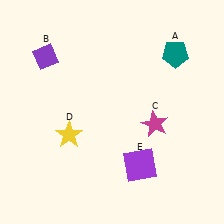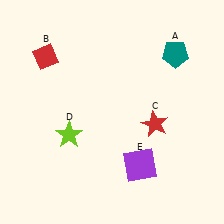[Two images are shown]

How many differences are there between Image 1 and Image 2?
There are 3 differences between the two images.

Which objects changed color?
B changed from purple to red. C changed from magenta to red. D changed from yellow to lime.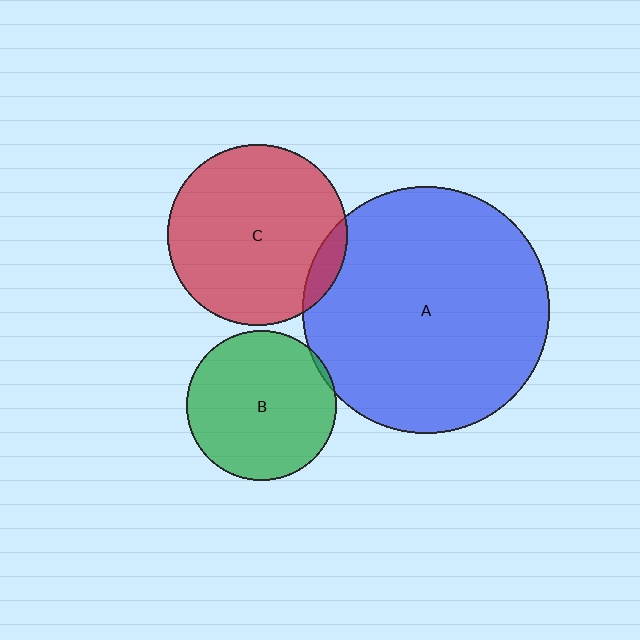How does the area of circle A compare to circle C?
Approximately 1.9 times.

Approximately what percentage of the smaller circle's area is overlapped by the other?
Approximately 5%.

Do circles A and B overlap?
Yes.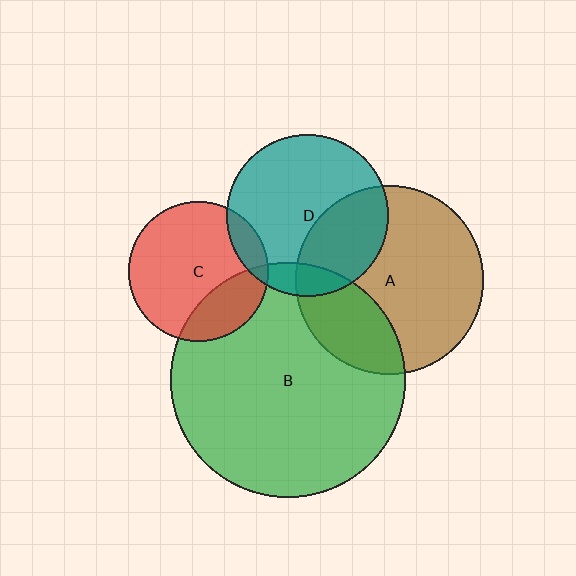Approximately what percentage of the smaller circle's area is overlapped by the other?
Approximately 10%.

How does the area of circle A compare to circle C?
Approximately 1.8 times.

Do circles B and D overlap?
Yes.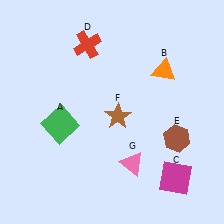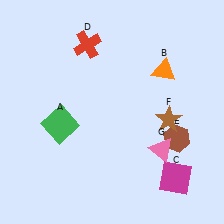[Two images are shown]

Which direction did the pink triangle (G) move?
The pink triangle (G) moved right.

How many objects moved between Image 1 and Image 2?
2 objects moved between the two images.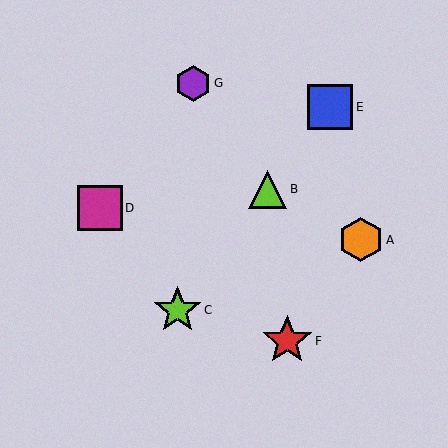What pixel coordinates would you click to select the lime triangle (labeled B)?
Click at (268, 189) to select the lime triangle B.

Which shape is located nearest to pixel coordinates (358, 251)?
The orange hexagon (labeled A) at (361, 240) is nearest to that location.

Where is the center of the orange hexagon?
The center of the orange hexagon is at (361, 240).